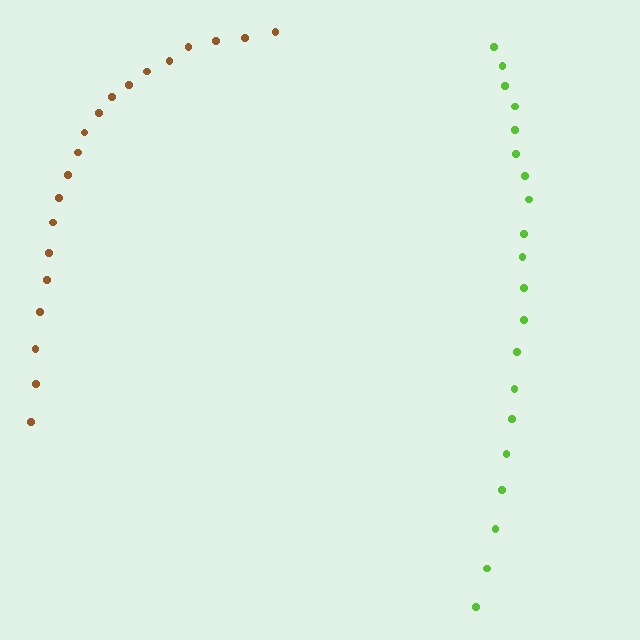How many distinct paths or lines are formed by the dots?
There are 2 distinct paths.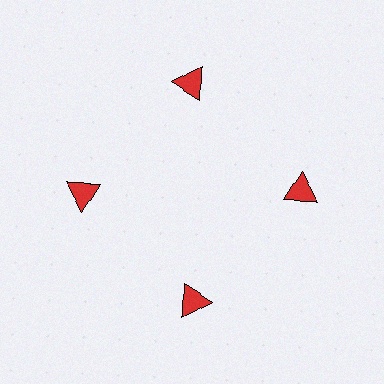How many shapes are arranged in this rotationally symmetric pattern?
There are 4 shapes, arranged in 4 groups of 1.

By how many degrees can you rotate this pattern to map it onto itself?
The pattern maps onto itself every 90 degrees of rotation.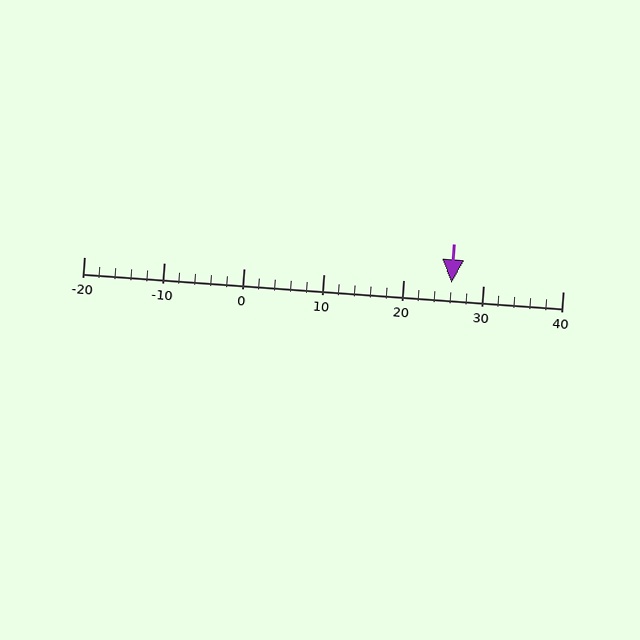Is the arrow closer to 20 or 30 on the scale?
The arrow is closer to 30.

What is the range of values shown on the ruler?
The ruler shows values from -20 to 40.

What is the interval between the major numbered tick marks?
The major tick marks are spaced 10 units apart.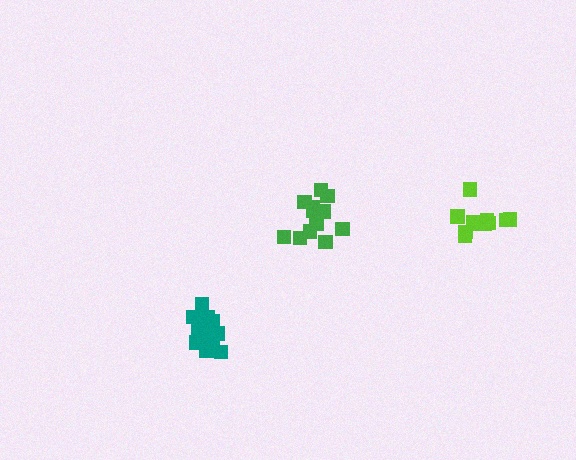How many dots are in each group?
Group 1: 12 dots, Group 2: 14 dots, Group 3: 11 dots (37 total).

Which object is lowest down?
The teal cluster is bottommost.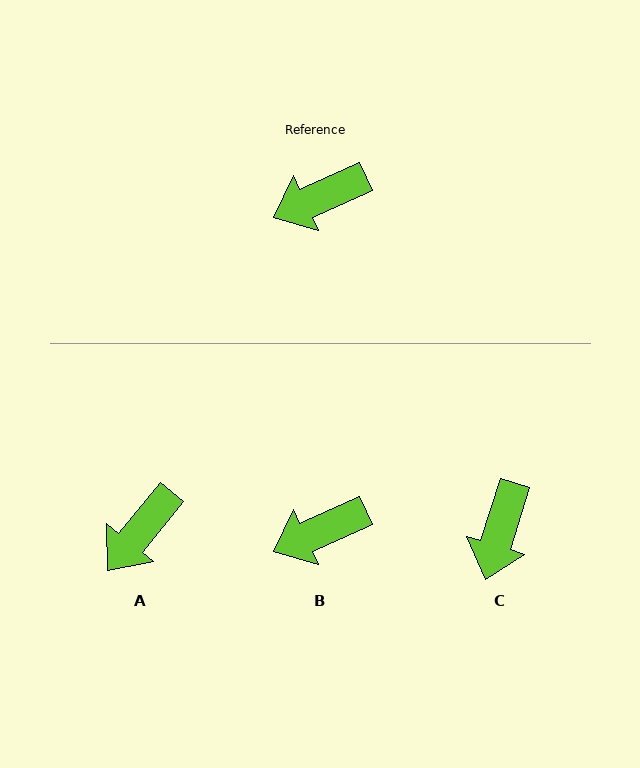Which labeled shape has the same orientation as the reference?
B.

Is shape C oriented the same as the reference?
No, it is off by about 49 degrees.